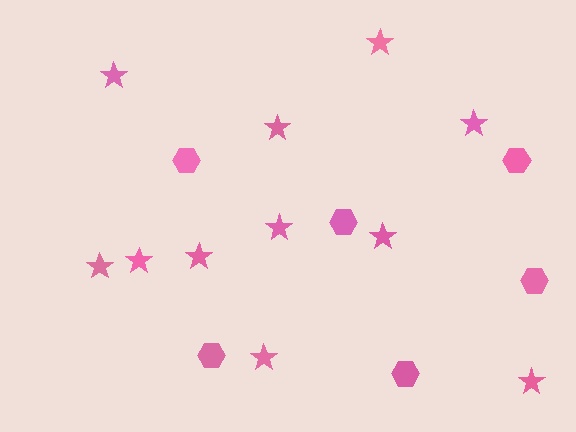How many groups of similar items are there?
There are 2 groups: one group of stars (11) and one group of hexagons (6).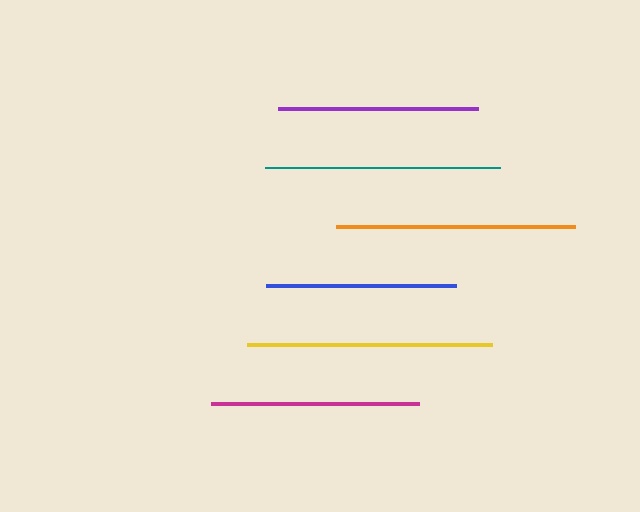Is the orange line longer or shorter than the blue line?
The orange line is longer than the blue line.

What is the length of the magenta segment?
The magenta segment is approximately 207 pixels long.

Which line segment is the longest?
The yellow line is the longest at approximately 245 pixels.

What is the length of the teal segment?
The teal segment is approximately 235 pixels long.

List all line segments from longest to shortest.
From longest to shortest: yellow, orange, teal, magenta, purple, blue.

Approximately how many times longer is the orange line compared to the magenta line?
The orange line is approximately 1.2 times the length of the magenta line.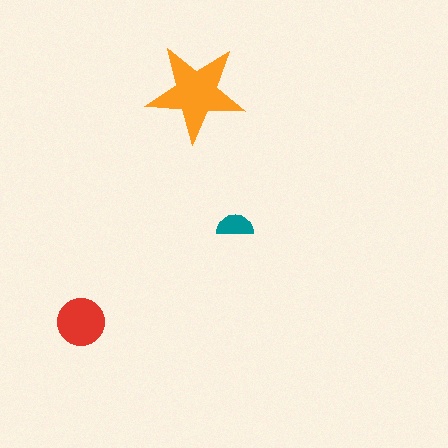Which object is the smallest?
The teal semicircle.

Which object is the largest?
The orange star.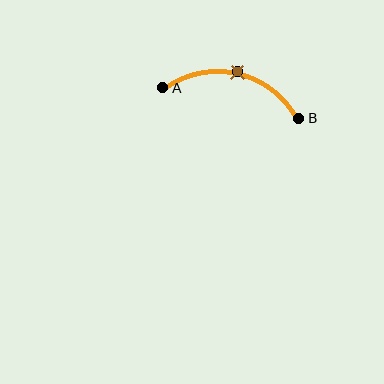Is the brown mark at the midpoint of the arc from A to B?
Yes. The brown mark lies on the arc at equal arc-length from both A and B — it is the arc midpoint.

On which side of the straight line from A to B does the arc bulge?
The arc bulges above the straight line connecting A and B.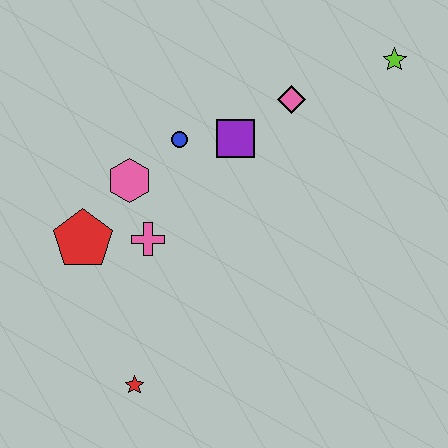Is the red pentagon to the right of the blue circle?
No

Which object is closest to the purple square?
The blue circle is closest to the purple square.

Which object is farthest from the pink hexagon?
The lime star is farthest from the pink hexagon.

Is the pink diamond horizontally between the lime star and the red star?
Yes